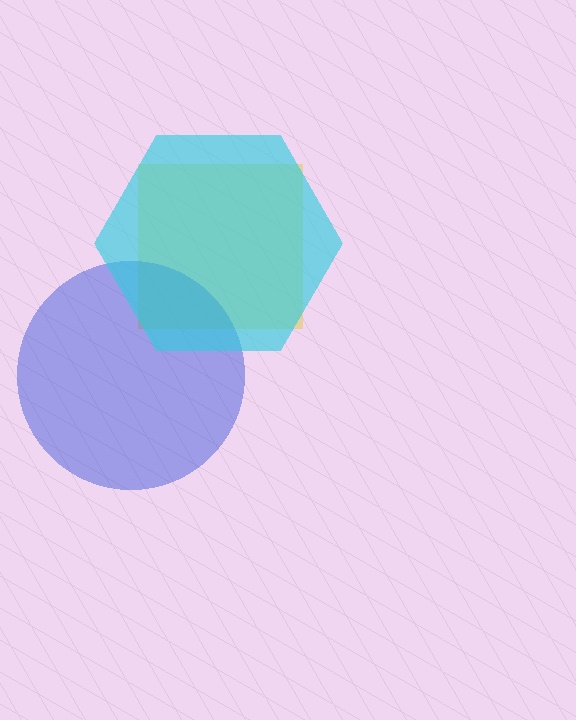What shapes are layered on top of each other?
The layered shapes are: a yellow square, a blue circle, a cyan hexagon.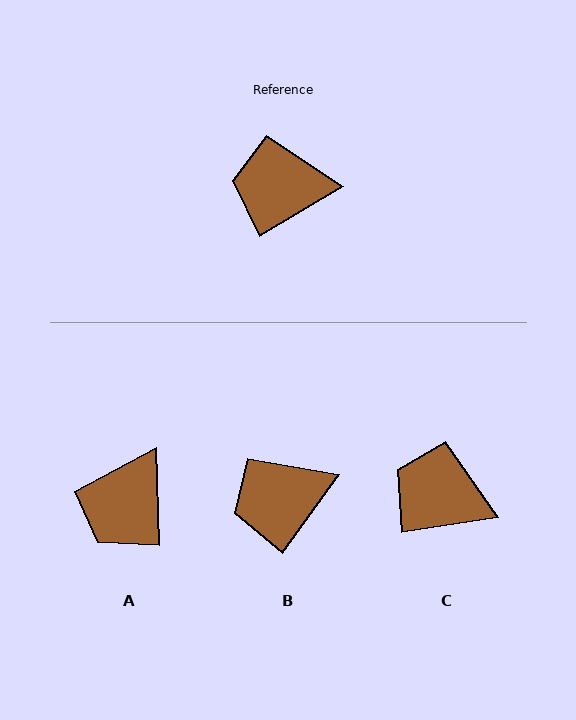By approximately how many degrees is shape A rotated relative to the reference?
Approximately 62 degrees counter-clockwise.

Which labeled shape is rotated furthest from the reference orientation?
A, about 62 degrees away.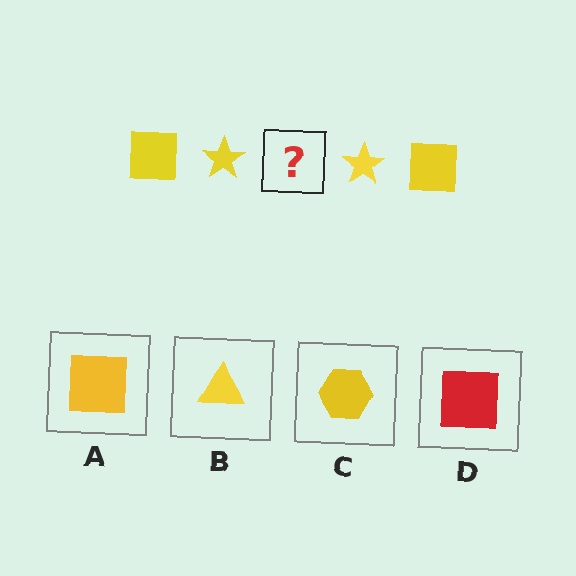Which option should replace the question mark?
Option A.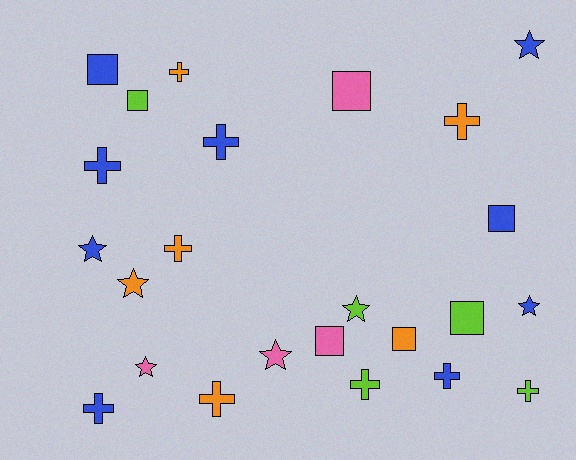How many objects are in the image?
There are 24 objects.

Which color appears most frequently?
Blue, with 9 objects.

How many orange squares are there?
There is 1 orange square.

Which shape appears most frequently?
Cross, with 10 objects.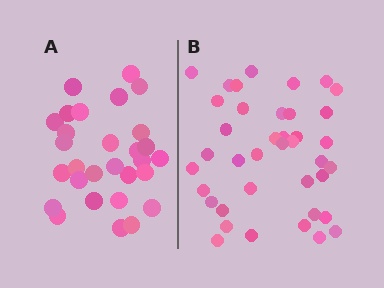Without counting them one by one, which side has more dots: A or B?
Region B (the right region) has more dots.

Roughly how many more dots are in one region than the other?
Region B has roughly 10 or so more dots than region A.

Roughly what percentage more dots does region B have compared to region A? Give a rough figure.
About 35% more.